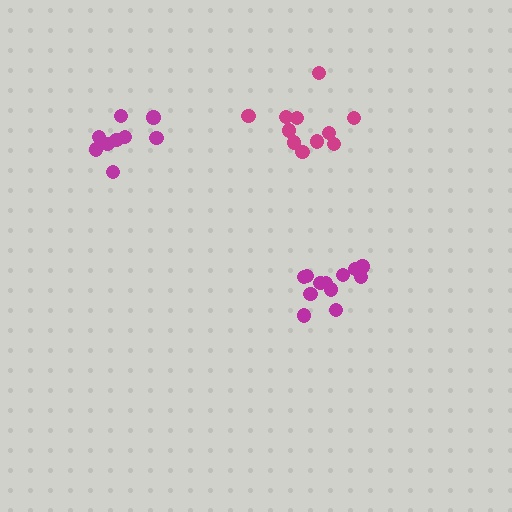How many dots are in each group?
Group 1: 11 dots, Group 2: 9 dots, Group 3: 12 dots (32 total).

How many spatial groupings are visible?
There are 3 spatial groupings.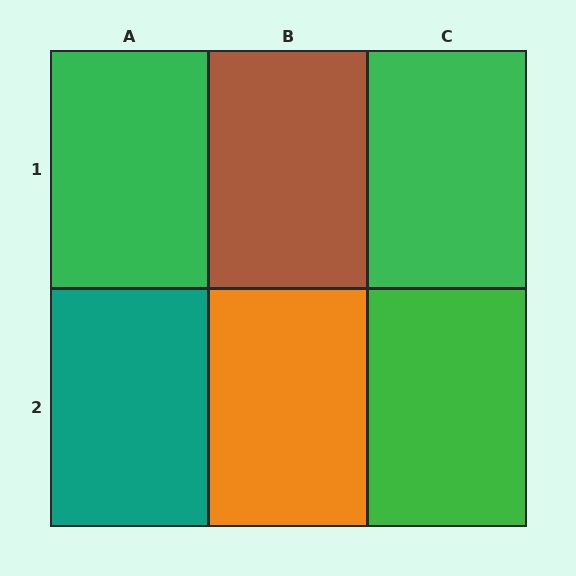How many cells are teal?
1 cell is teal.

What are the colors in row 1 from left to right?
Green, brown, green.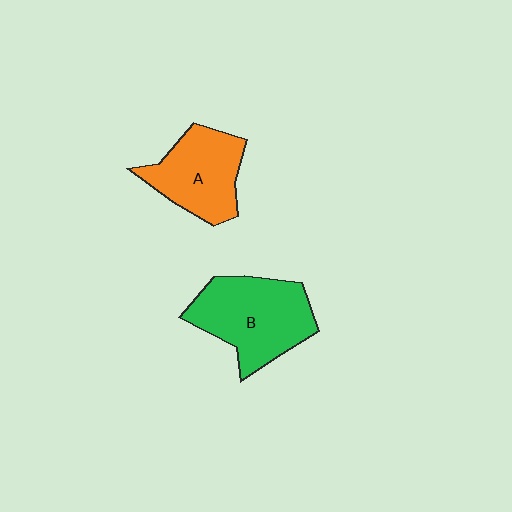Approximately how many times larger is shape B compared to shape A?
Approximately 1.2 times.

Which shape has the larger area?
Shape B (green).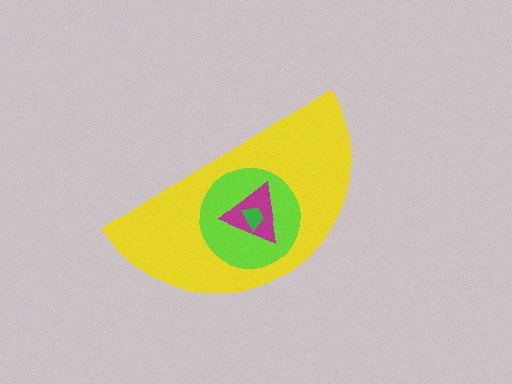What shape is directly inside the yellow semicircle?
The lime circle.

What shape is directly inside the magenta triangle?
The green trapezoid.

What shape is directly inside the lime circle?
The magenta triangle.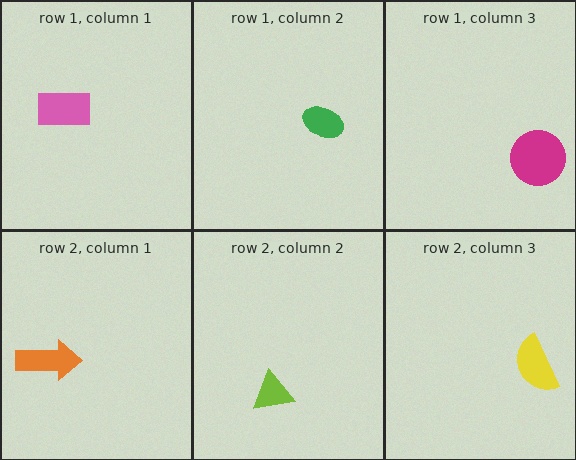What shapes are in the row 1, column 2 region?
The green ellipse.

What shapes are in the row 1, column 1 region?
The pink rectangle.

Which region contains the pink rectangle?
The row 1, column 1 region.